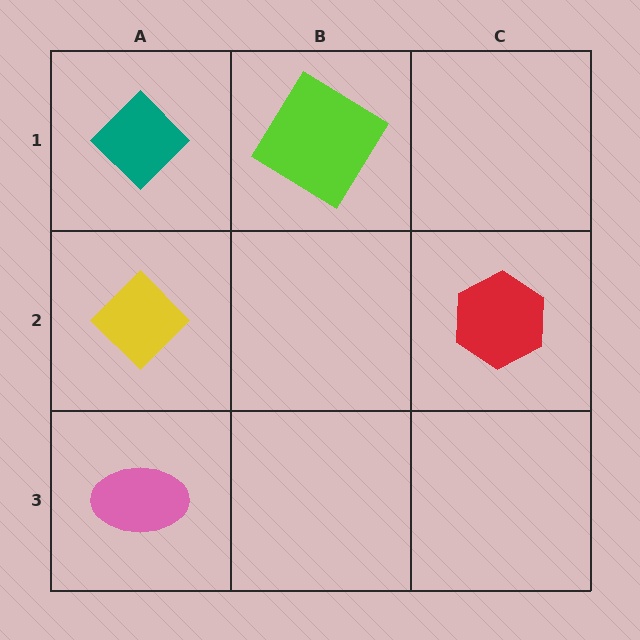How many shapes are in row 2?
2 shapes.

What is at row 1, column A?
A teal diamond.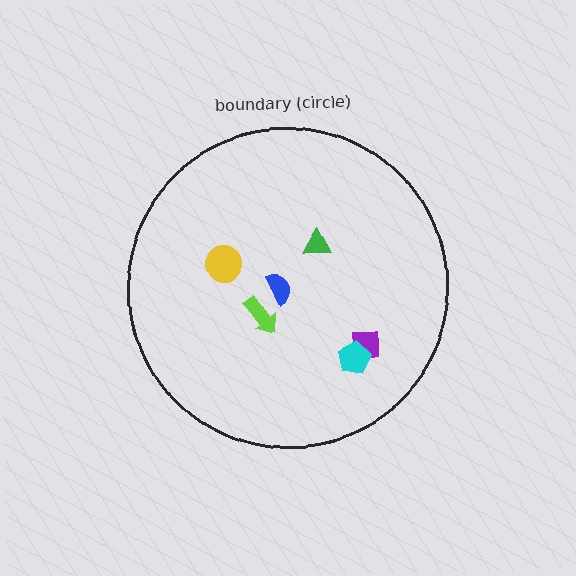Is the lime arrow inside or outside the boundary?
Inside.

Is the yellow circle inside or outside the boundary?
Inside.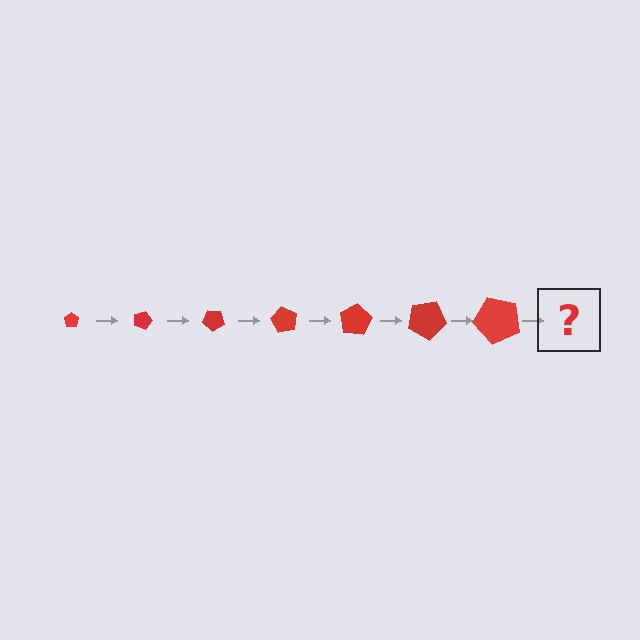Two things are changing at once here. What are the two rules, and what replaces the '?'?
The two rules are that the pentagon grows larger each step and it rotates 20 degrees each step. The '?' should be a pentagon, larger than the previous one and rotated 140 degrees from the start.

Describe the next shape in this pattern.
It should be a pentagon, larger than the previous one and rotated 140 degrees from the start.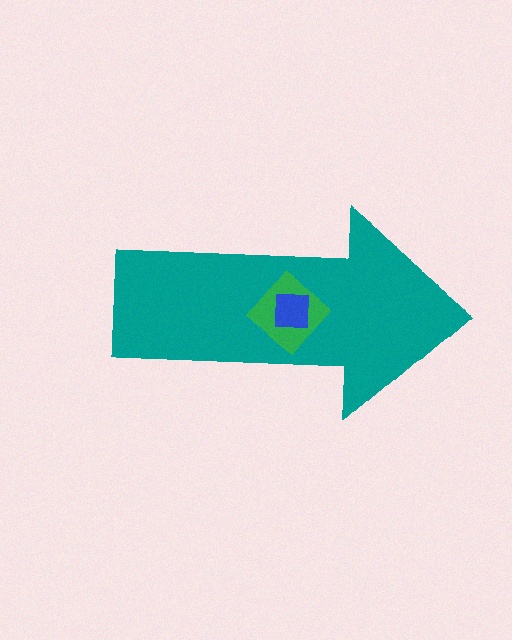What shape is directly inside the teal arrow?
The green diamond.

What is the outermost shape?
The teal arrow.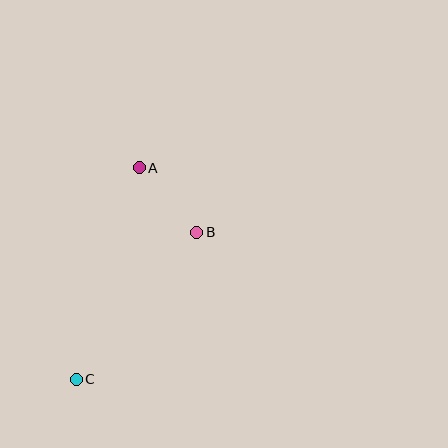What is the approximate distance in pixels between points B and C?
The distance between B and C is approximately 190 pixels.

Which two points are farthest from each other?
Points A and C are farthest from each other.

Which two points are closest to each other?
Points A and B are closest to each other.